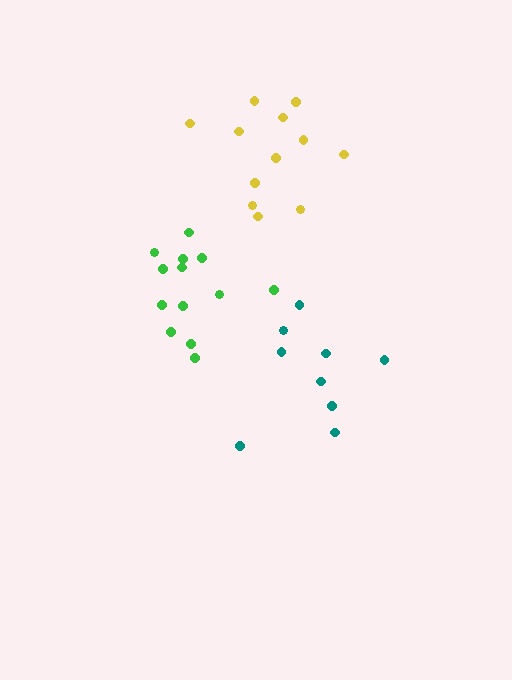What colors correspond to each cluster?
The clusters are colored: teal, yellow, green.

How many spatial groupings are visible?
There are 3 spatial groupings.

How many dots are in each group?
Group 1: 9 dots, Group 2: 12 dots, Group 3: 13 dots (34 total).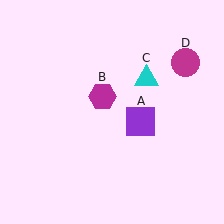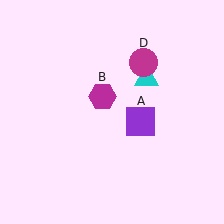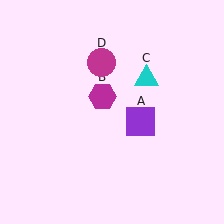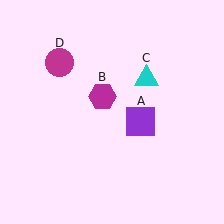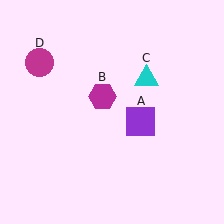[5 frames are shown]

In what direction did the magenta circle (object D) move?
The magenta circle (object D) moved left.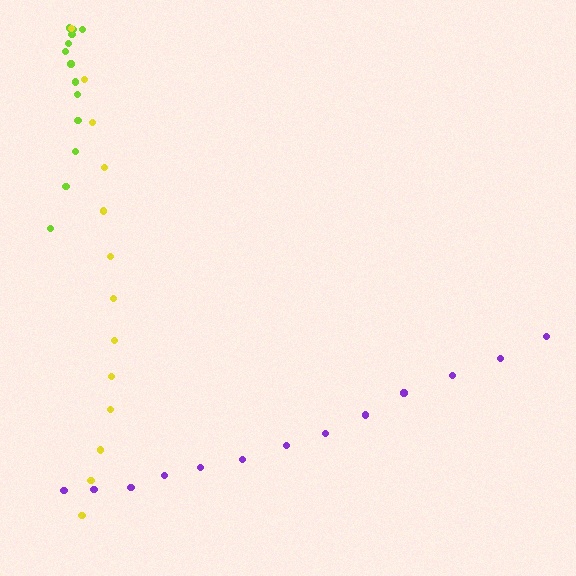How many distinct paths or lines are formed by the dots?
There are 3 distinct paths.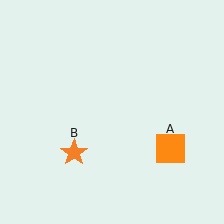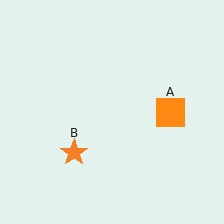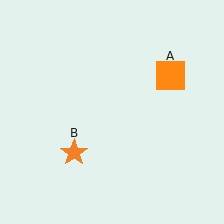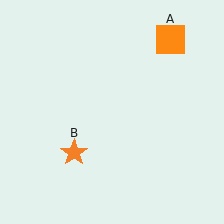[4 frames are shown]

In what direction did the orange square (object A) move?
The orange square (object A) moved up.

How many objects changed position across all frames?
1 object changed position: orange square (object A).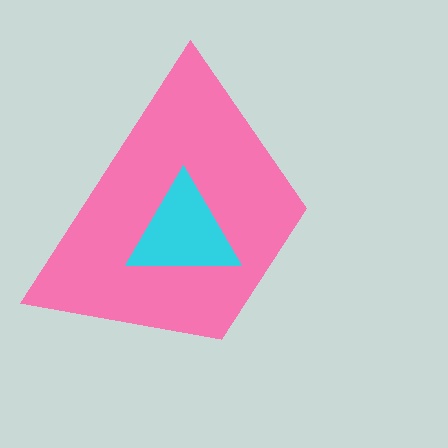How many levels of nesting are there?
2.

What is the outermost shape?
The pink trapezoid.